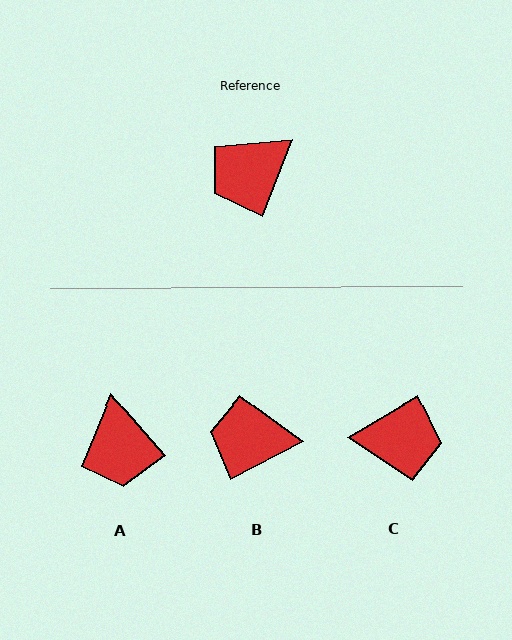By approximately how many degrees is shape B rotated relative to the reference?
Approximately 41 degrees clockwise.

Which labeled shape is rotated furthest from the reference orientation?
C, about 142 degrees away.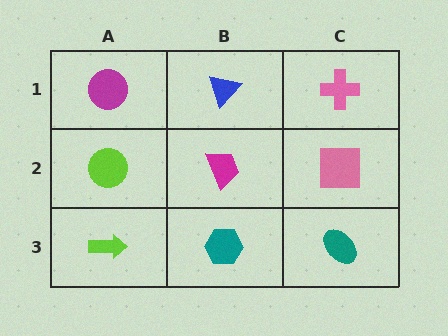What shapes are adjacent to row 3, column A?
A lime circle (row 2, column A), a teal hexagon (row 3, column B).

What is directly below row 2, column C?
A teal ellipse.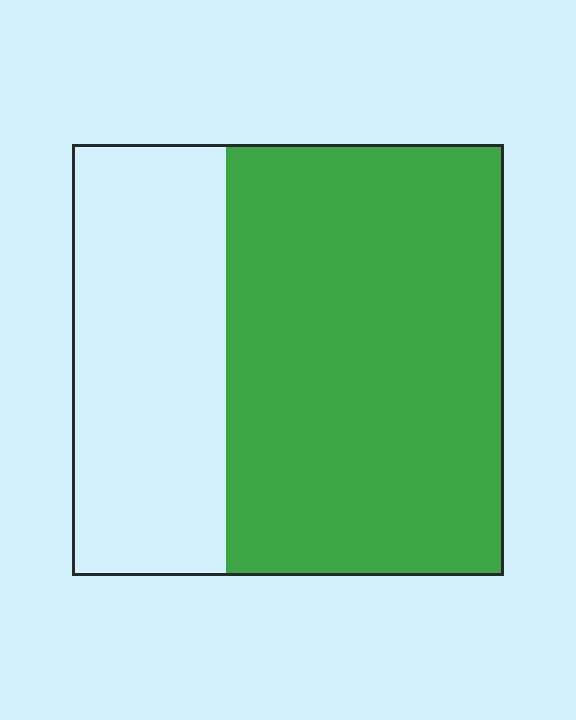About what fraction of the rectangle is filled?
About five eighths (5/8).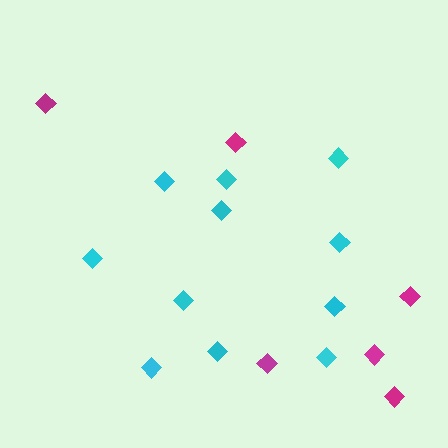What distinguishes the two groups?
There are 2 groups: one group of cyan diamonds (11) and one group of magenta diamonds (6).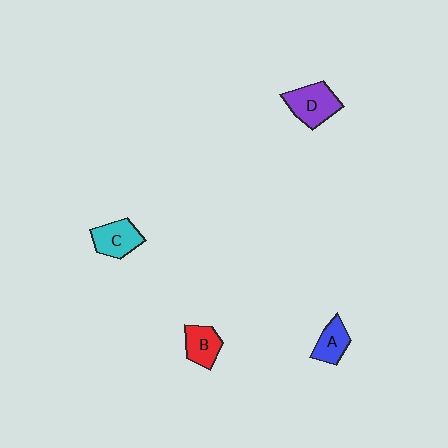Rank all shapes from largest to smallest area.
From largest to smallest: D (purple), C (cyan), B (red), A (blue).